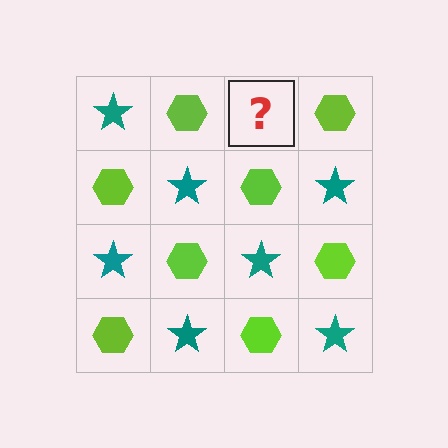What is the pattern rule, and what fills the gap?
The rule is that it alternates teal star and lime hexagon in a checkerboard pattern. The gap should be filled with a teal star.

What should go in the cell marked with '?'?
The missing cell should contain a teal star.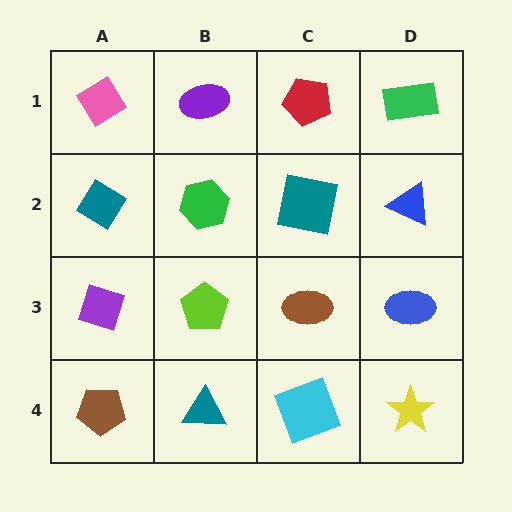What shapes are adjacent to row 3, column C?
A teal square (row 2, column C), a cyan square (row 4, column C), a lime pentagon (row 3, column B), a blue ellipse (row 3, column D).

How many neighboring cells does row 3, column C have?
4.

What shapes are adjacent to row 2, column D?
A green rectangle (row 1, column D), a blue ellipse (row 3, column D), a teal square (row 2, column C).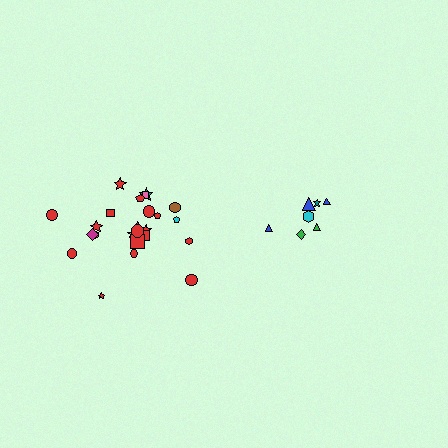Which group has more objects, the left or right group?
The left group.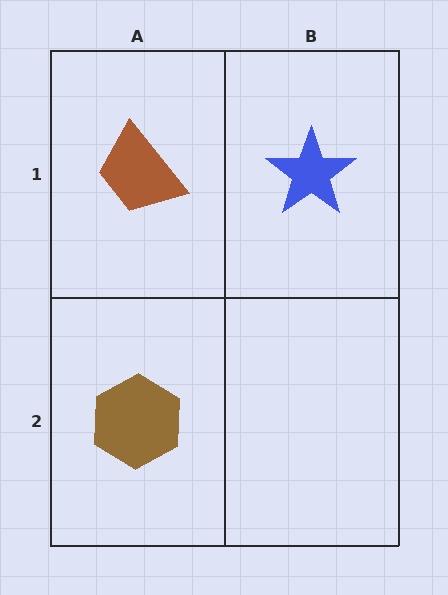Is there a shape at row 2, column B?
No, that cell is empty.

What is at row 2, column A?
A brown hexagon.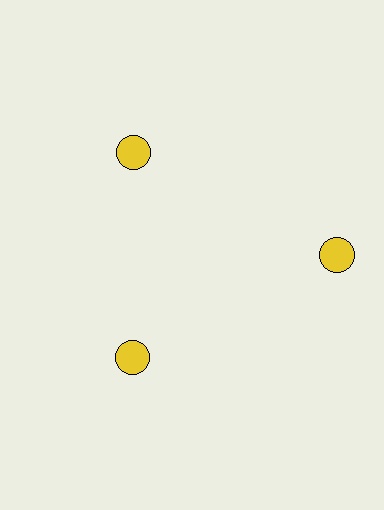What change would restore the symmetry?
The symmetry would be restored by moving it inward, back onto the ring so that all 3 circles sit at equal angles and equal distance from the center.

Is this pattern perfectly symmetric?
No. The 3 yellow circles are arranged in a ring, but one element near the 3 o'clock position is pushed outward from the center, breaking the 3-fold rotational symmetry.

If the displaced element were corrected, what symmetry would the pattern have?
It would have 3-fold rotational symmetry — the pattern would map onto itself every 120 degrees.